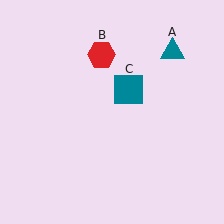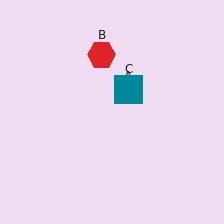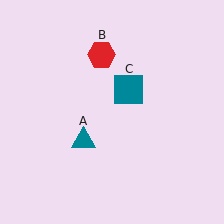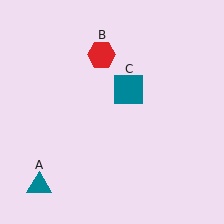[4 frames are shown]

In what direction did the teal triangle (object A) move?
The teal triangle (object A) moved down and to the left.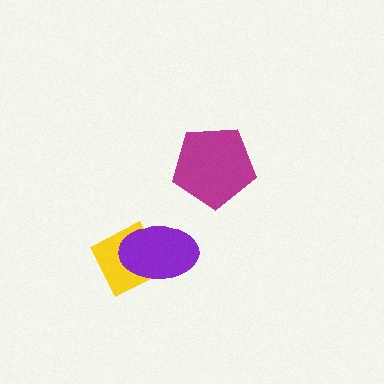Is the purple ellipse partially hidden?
No, no other shape covers it.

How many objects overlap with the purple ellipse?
1 object overlaps with the purple ellipse.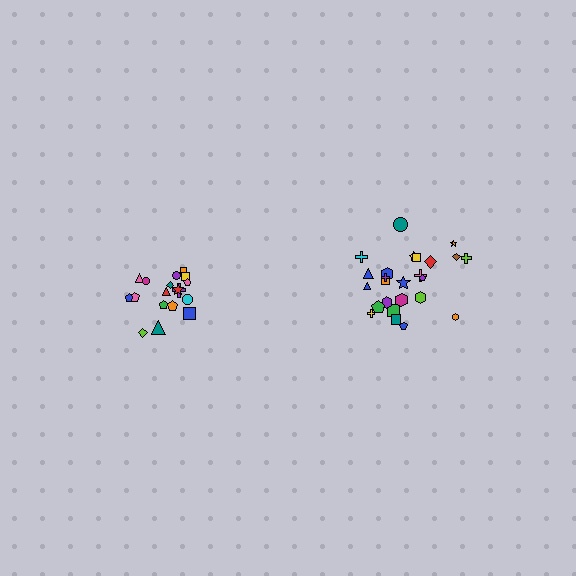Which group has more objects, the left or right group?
The right group.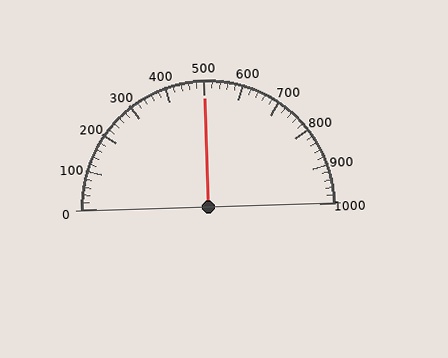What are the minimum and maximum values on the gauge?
The gauge ranges from 0 to 1000.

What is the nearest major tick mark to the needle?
The nearest major tick mark is 500.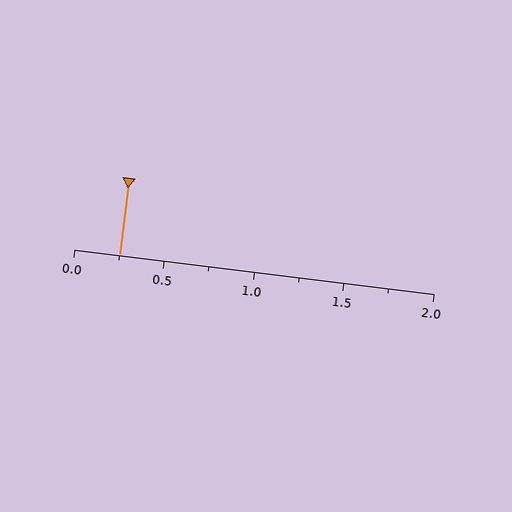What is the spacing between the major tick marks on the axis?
The major ticks are spaced 0.5 apart.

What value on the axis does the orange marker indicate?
The marker indicates approximately 0.25.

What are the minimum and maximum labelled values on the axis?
The axis runs from 0.0 to 2.0.